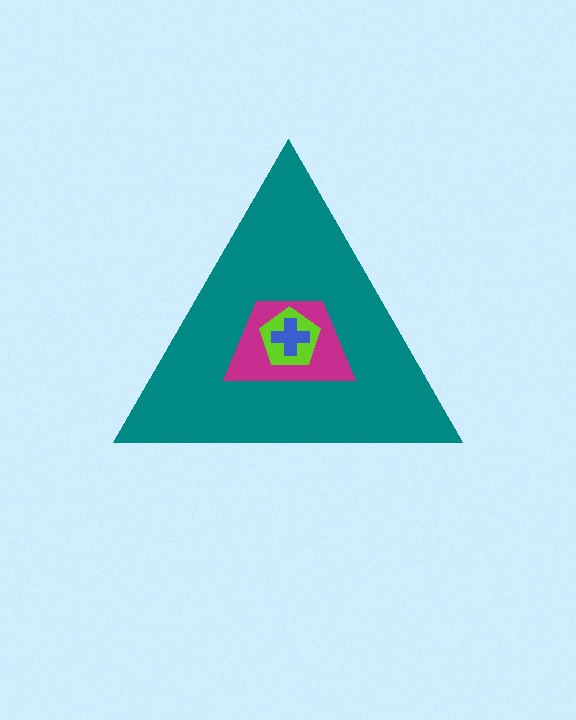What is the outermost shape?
The teal triangle.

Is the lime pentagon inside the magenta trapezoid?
Yes.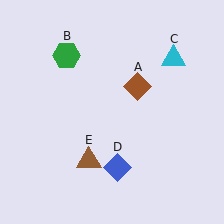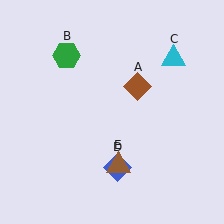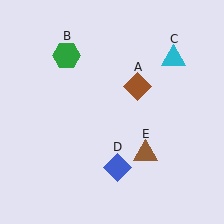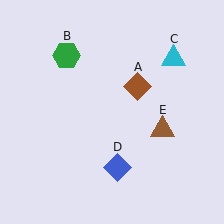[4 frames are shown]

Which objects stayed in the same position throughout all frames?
Brown diamond (object A) and green hexagon (object B) and cyan triangle (object C) and blue diamond (object D) remained stationary.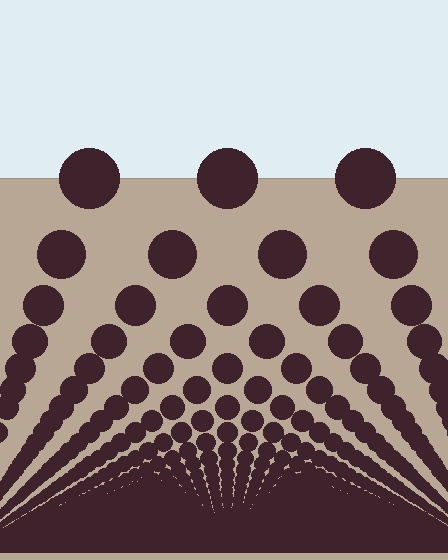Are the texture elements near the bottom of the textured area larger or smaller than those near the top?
Smaller. The gradient is inverted — elements near the bottom are smaller and denser.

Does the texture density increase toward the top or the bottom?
Density increases toward the bottom.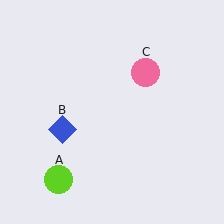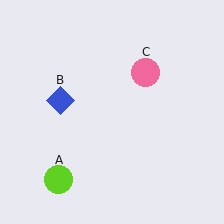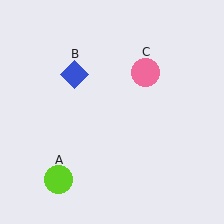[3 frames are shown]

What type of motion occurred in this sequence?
The blue diamond (object B) rotated clockwise around the center of the scene.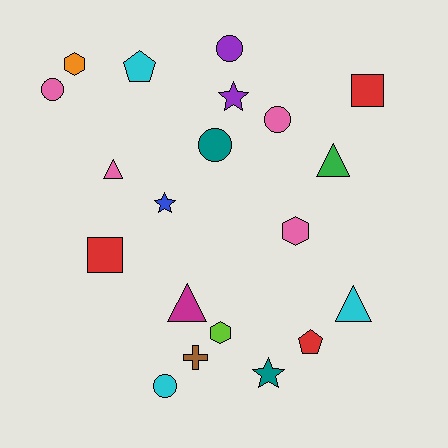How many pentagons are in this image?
There are 2 pentagons.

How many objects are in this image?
There are 20 objects.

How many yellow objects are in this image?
There are no yellow objects.